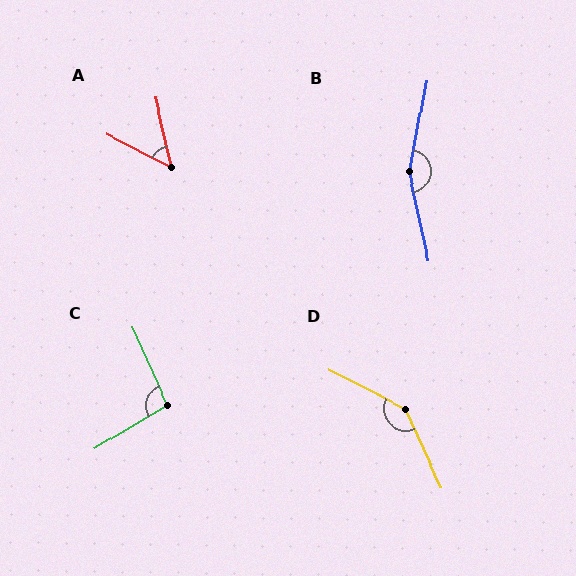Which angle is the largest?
B, at approximately 157 degrees.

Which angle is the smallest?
A, at approximately 50 degrees.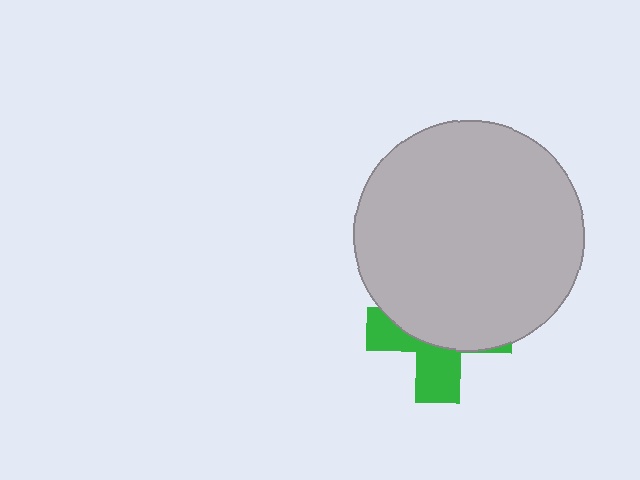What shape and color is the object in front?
The object in front is a light gray circle.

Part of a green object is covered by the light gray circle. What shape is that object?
It is a cross.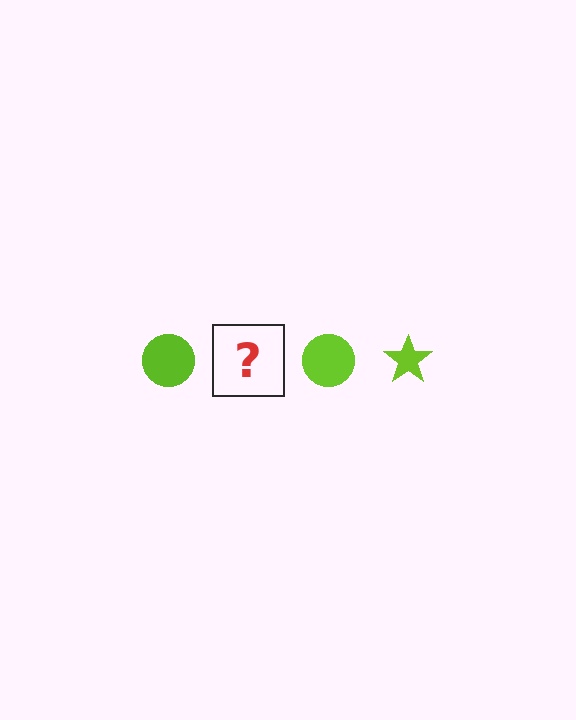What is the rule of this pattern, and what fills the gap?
The rule is that the pattern cycles through circle, star shapes in lime. The gap should be filled with a lime star.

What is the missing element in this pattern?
The missing element is a lime star.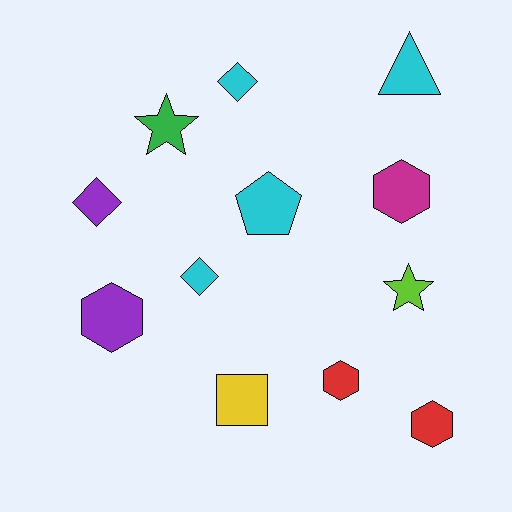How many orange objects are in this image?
There are no orange objects.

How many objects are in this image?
There are 12 objects.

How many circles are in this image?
There are no circles.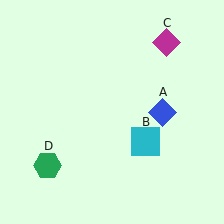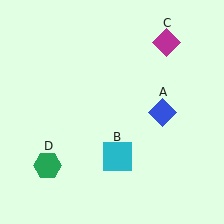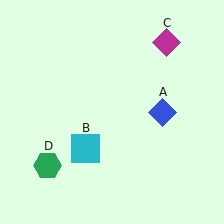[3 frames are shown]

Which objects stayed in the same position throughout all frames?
Blue diamond (object A) and magenta diamond (object C) and green hexagon (object D) remained stationary.